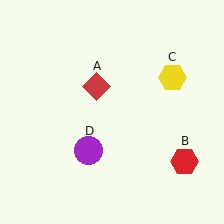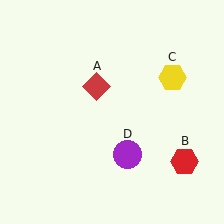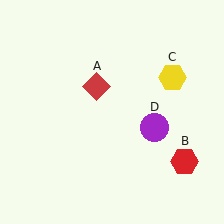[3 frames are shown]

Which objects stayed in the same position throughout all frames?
Red diamond (object A) and red hexagon (object B) and yellow hexagon (object C) remained stationary.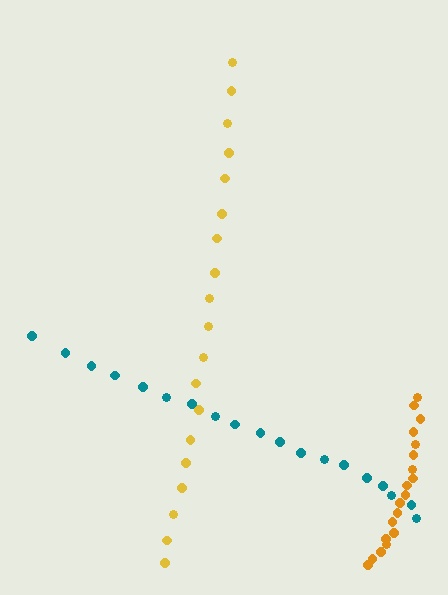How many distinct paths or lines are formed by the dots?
There are 3 distinct paths.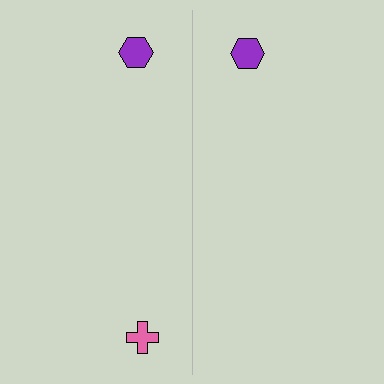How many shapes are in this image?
There are 3 shapes in this image.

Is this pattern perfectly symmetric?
No, the pattern is not perfectly symmetric. A pink cross is missing from the right side.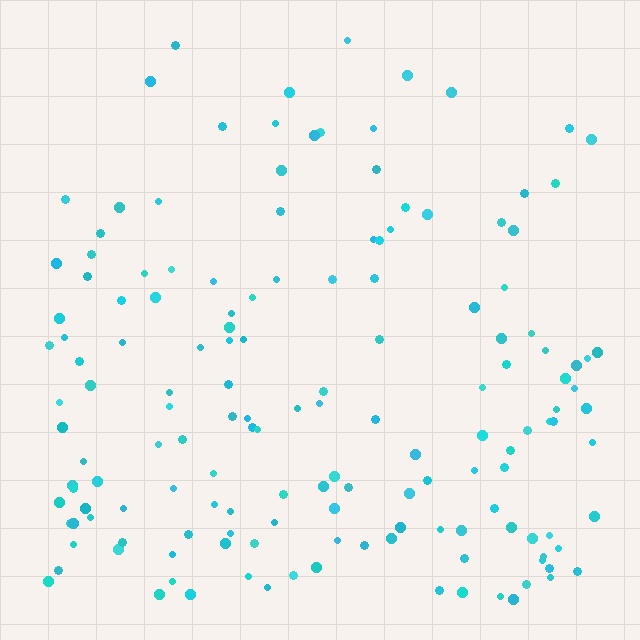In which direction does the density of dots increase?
From top to bottom, with the bottom side densest.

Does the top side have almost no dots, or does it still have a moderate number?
Still a moderate number, just noticeably fewer than the bottom.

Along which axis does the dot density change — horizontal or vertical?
Vertical.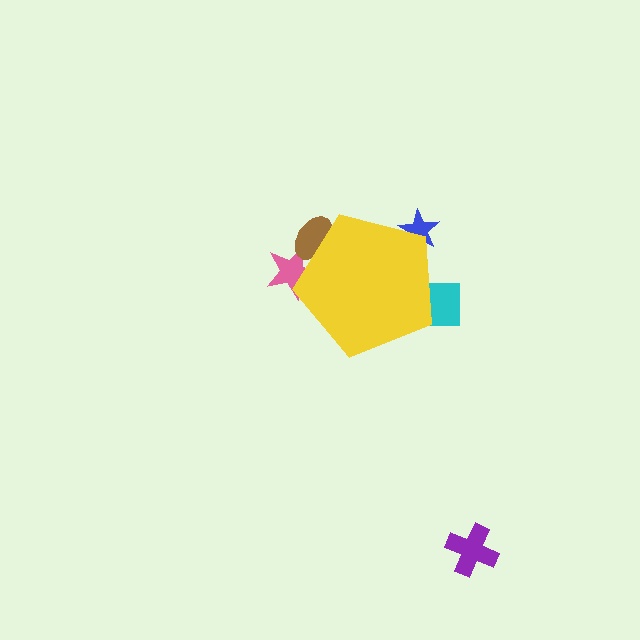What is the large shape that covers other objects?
A yellow pentagon.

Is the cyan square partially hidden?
Yes, the cyan square is partially hidden behind the yellow pentagon.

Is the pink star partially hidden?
Yes, the pink star is partially hidden behind the yellow pentagon.